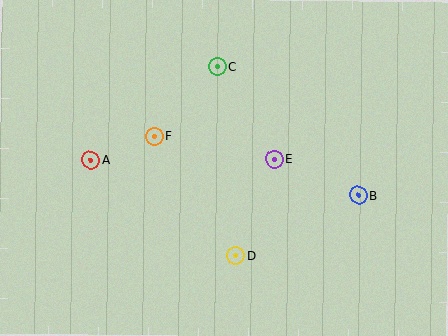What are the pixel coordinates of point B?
Point B is at (358, 195).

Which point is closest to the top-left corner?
Point A is closest to the top-left corner.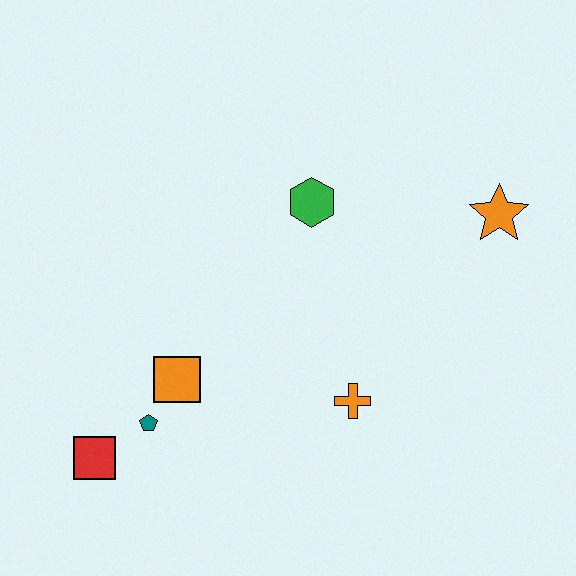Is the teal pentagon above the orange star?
No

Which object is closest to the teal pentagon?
The orange square is closest to the teal pentagon.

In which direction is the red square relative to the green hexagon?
The red square is below the green hexagon.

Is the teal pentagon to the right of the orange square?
No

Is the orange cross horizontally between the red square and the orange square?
No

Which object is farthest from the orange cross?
The red square is farthest from the orange cross.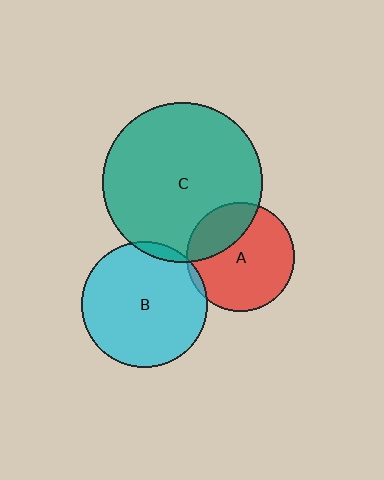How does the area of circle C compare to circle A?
Approximately 2.2 times.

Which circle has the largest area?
Circle C (teal).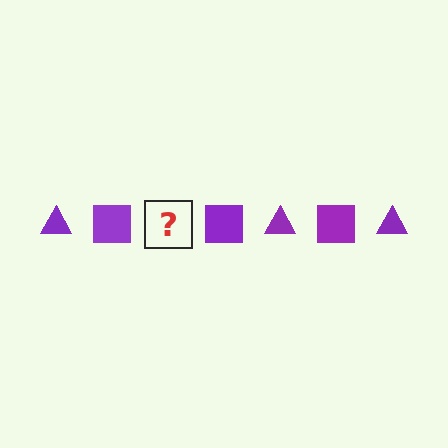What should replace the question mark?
The question mark should be replaced with a purple triangle.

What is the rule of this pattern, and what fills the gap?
The rule is that the pattern cycles through triangle, square shapes in purple. The gap should be filled with a purple triangle.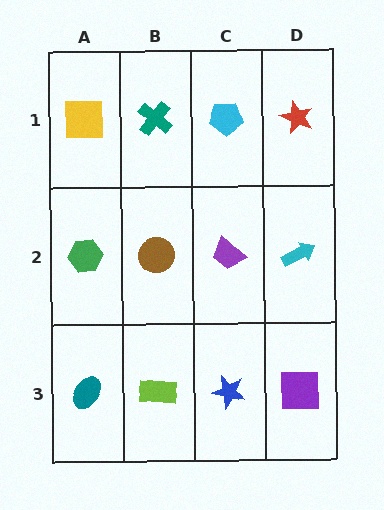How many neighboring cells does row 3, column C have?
3.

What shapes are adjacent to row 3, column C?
A purple trapezoid (row 2, column C), a lime rectangle (row 3, column B), a purple square (row 3, column D).